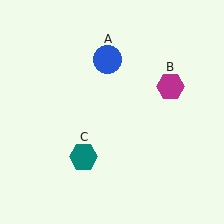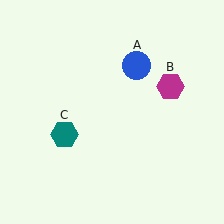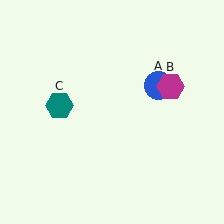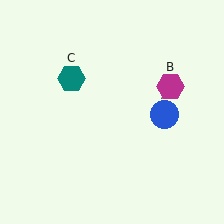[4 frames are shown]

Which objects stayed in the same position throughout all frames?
Magenta hexagon (object B) remained stationary.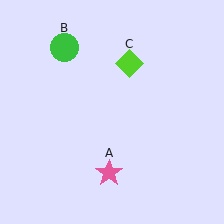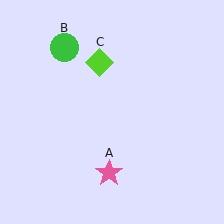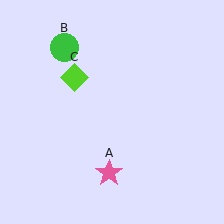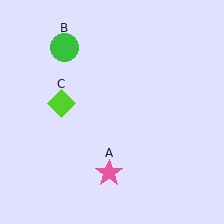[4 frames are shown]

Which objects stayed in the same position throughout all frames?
Pink star (object A) and green circle (object B) remained stationary.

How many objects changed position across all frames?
1 object changed position: lime diamond (object C).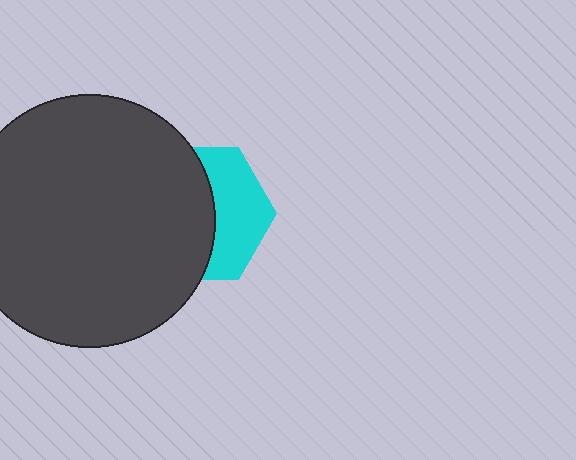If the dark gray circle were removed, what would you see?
You would see the complete cyan hexagon.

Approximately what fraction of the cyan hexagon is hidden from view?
Roughly 58% of the cyan hexagon is hidden behind the dark gray circle.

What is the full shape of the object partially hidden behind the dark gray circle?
The partially hidden object is a cyan hexagon.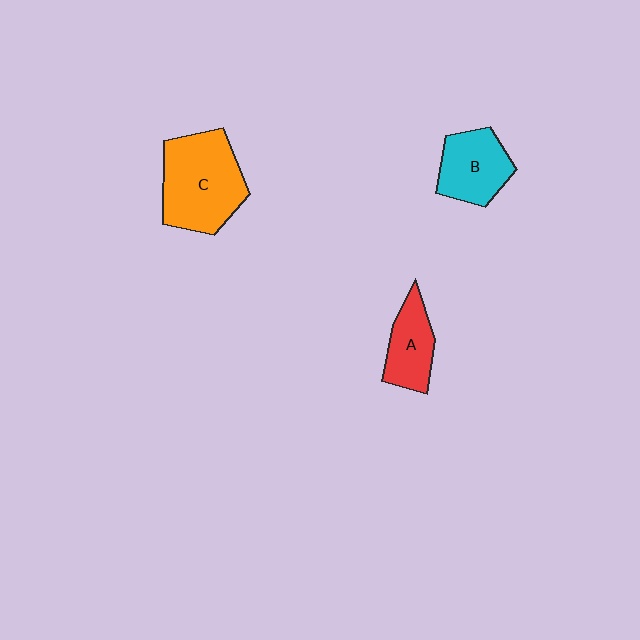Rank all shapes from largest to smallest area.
From largest to smallest: C (orange), B (cyan), A (red).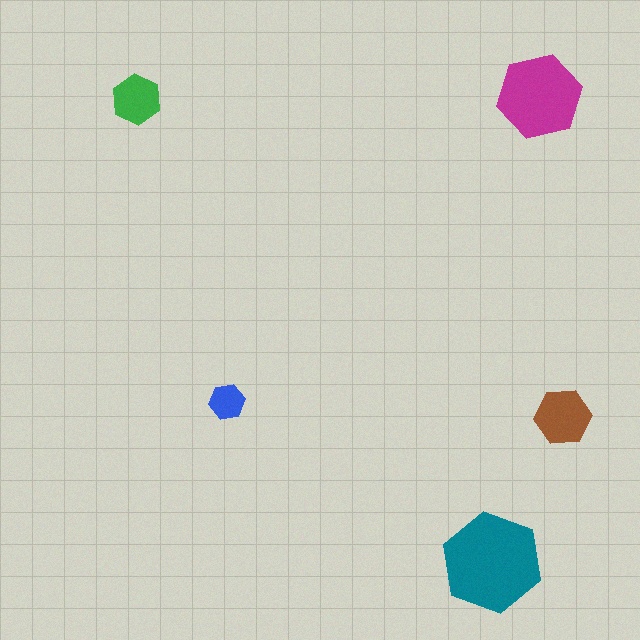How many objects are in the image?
There are 5 objects in the image.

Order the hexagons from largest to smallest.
the teal one, the magenta one, the brown one, the green one, the blue one.